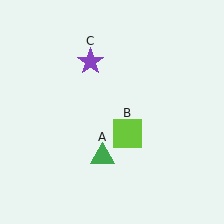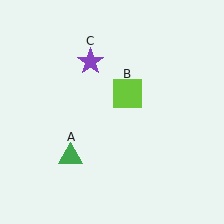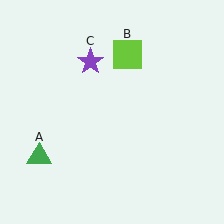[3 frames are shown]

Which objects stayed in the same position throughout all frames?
Purple star (object C) remained stationary.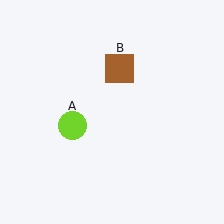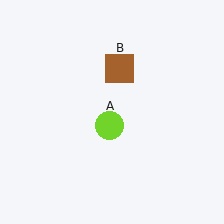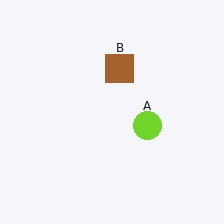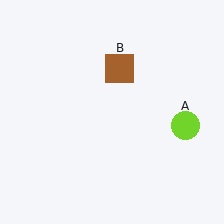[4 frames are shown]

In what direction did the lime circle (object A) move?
The lime circle (object A) moved right.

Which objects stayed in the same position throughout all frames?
Brown square (object B) remained stationary.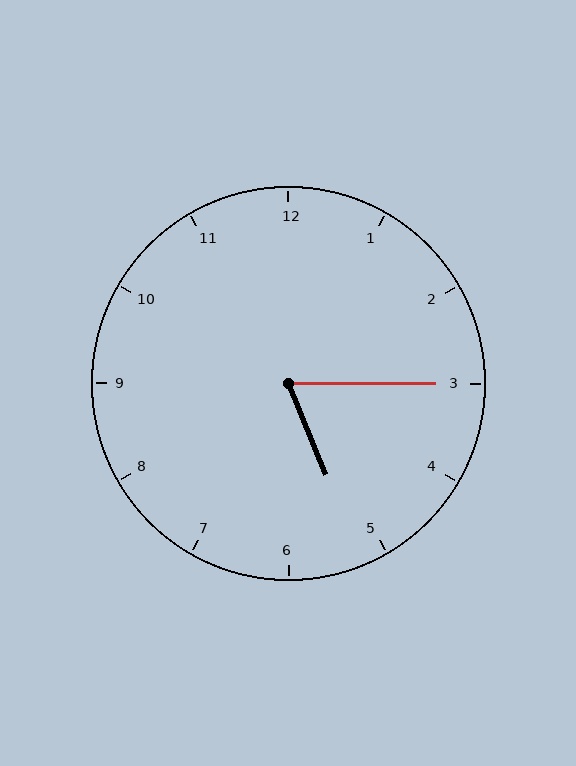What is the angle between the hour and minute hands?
Approximately 68 degrees.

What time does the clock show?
5:15.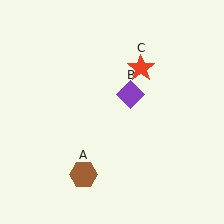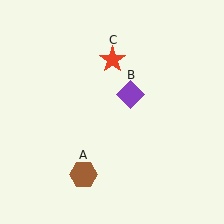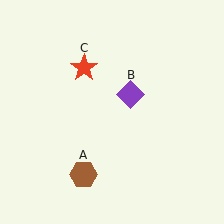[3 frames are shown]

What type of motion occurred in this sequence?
The red star (object C) rotated counterclockwise around the center of the scene.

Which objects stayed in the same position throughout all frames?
Brown hexagon (object A) and purple diamond (object B) remained stationary.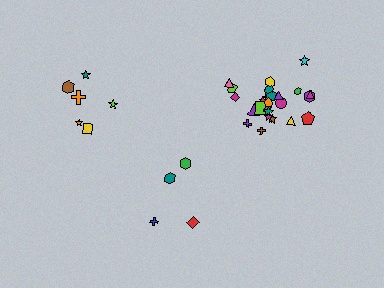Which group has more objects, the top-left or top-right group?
The top-right group.